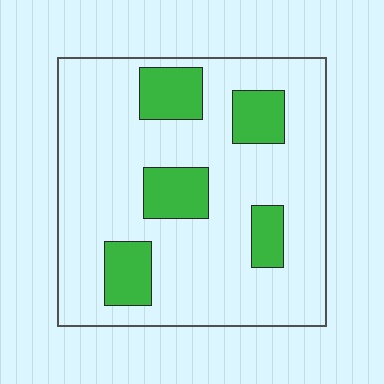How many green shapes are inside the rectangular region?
5.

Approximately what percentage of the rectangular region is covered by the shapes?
Approximately 20%.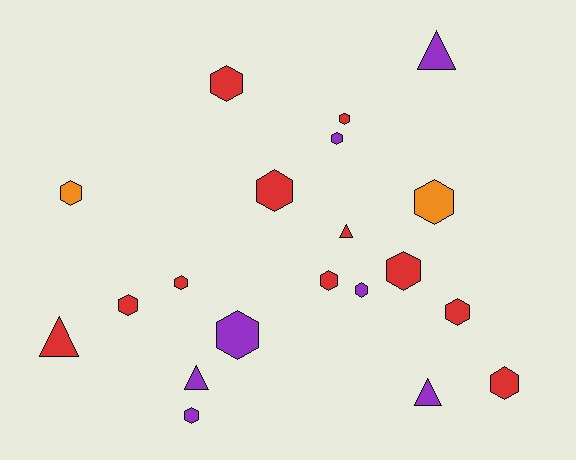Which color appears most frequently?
Red, with 11 objects.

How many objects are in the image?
There are 20 objects.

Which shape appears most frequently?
Hexagon, with 15 objects.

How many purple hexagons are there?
There are 4 purple hexagons.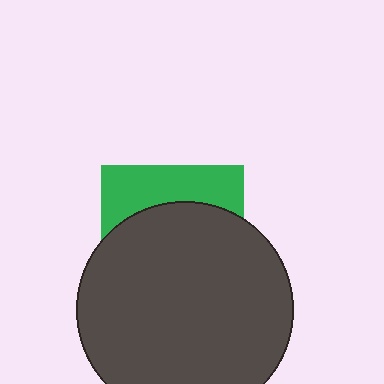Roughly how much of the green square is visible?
A small part of it is visible (roughly 32%).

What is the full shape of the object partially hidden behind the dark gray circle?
The partially hidden object is a green square.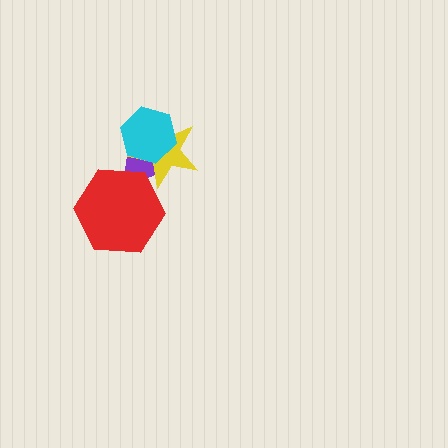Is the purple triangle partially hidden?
Yes, it is partially covered by another shape.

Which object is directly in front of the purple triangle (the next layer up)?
The yellow star is directly in front of the purple triangle.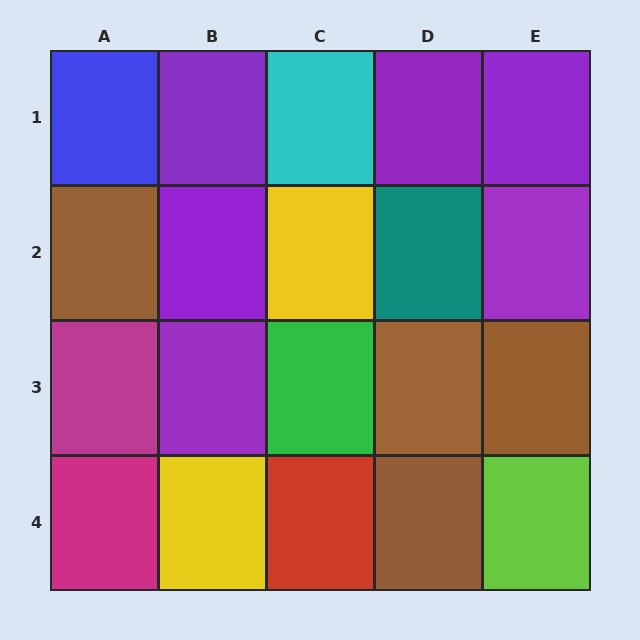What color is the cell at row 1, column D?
Purple.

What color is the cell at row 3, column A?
Magenta.